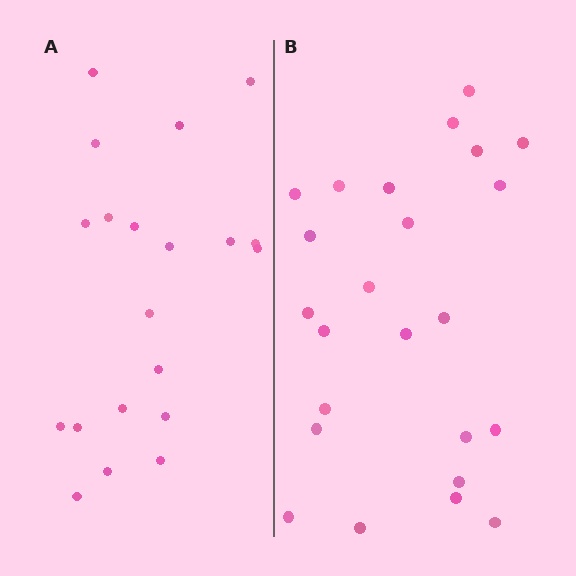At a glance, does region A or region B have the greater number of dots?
Region B (the right region) has more dots.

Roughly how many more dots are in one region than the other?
Region B has about 4 more dots than region A.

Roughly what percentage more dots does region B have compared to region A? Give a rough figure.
About 20% more.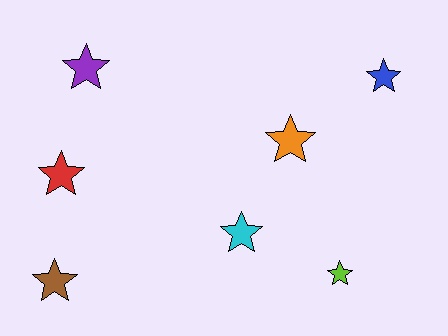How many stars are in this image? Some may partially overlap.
There are 7 stars.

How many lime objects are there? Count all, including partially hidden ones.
There is 1 lime object.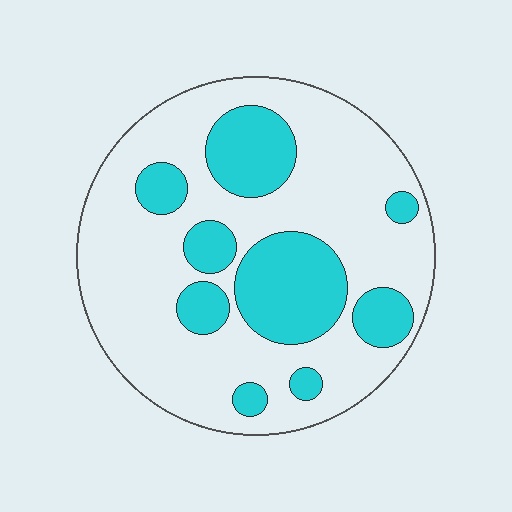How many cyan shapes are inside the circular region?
9.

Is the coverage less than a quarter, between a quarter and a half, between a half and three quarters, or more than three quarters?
Between a quarter and a half.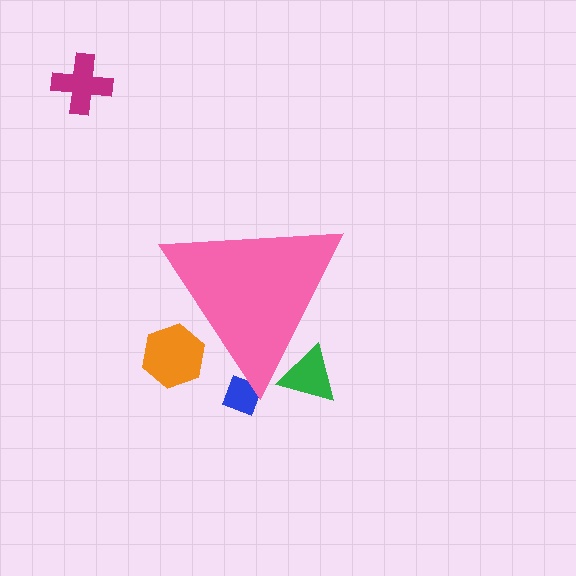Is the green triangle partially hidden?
Yes, the green triangle is partially hidden behind the pink triangle.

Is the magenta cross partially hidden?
No, the magenta cross is fully visible.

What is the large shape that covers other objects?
A pink triangle.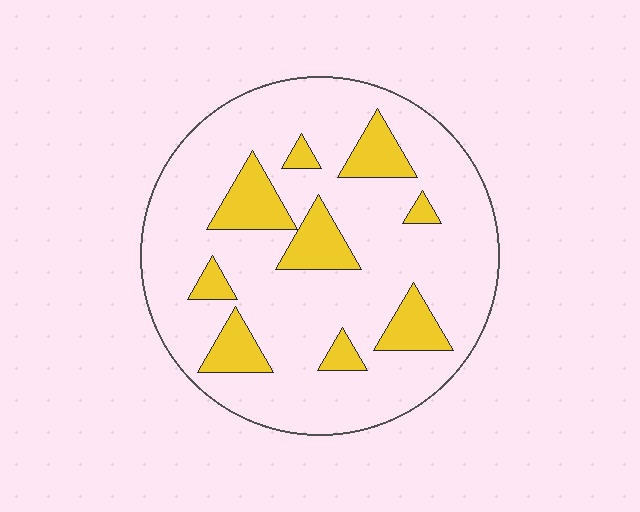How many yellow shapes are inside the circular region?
9.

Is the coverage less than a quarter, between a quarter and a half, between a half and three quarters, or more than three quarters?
Less than a quarter.